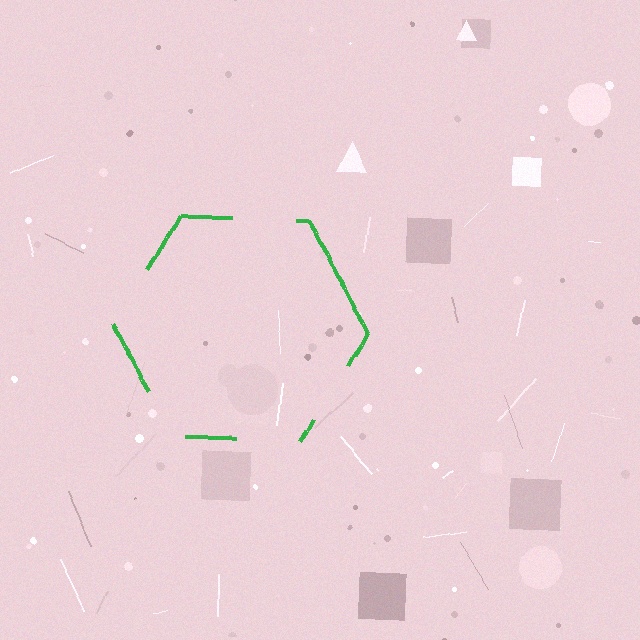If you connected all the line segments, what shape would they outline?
They would outline a hexagon.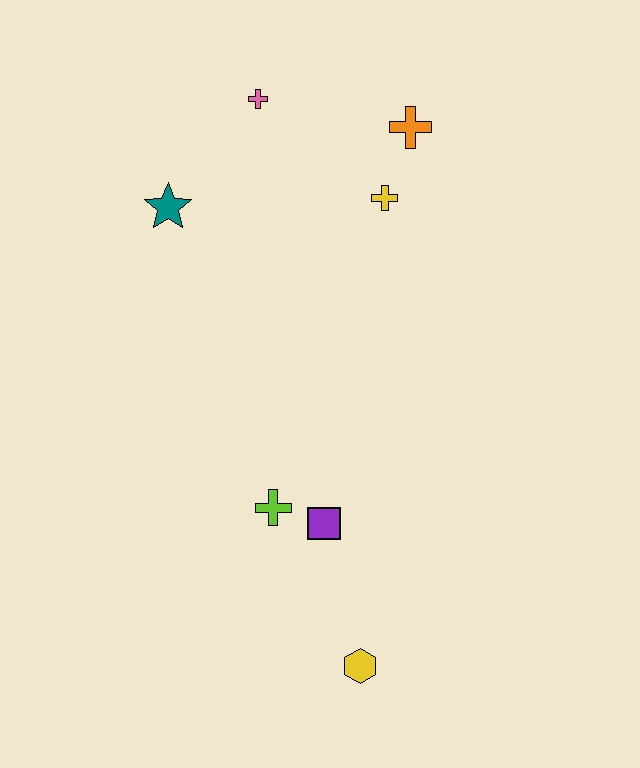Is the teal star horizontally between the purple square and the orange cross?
No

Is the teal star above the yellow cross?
No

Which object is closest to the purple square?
The lime cross is closest to the purple square.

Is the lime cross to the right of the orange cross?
No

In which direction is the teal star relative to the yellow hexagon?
The teal star is above the yellow hexagon.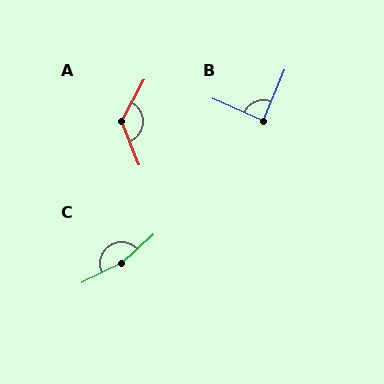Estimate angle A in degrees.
Approximately 129 degrees.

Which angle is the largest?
C, at approximately 164 degrees.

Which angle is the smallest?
B, at approximately 88 degrees.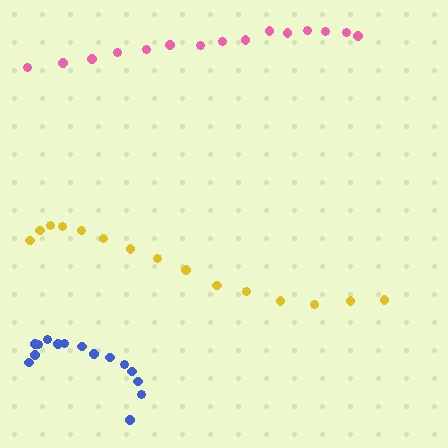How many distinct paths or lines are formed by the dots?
There are 3 distinct paths.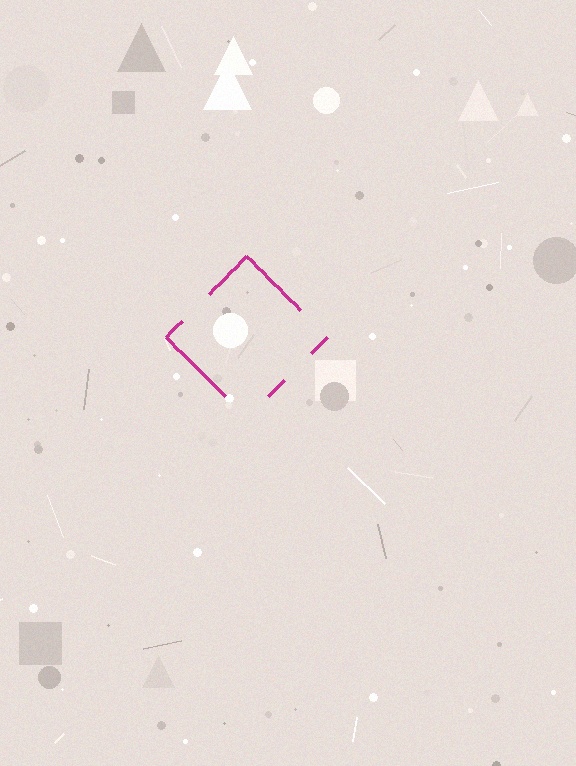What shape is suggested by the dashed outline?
The dashed outline suggests a diamond.